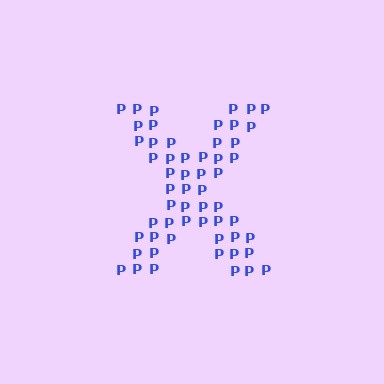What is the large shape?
The large shape is the letter X.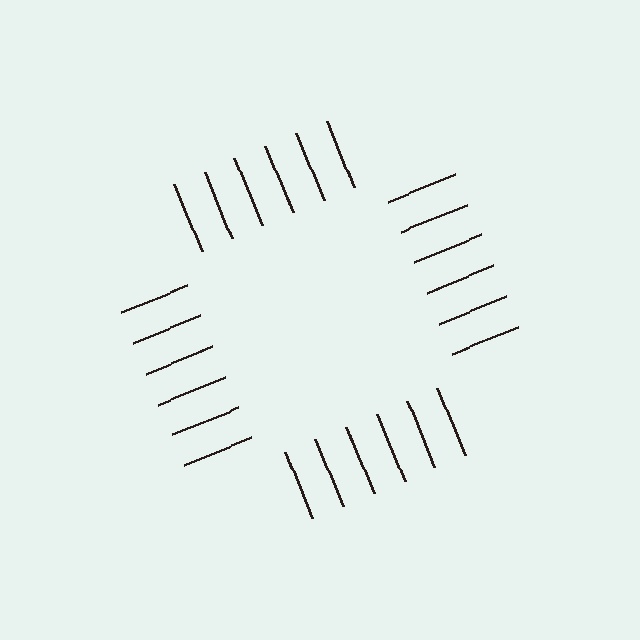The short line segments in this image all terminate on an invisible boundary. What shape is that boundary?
An illusory square — the line segments terminate on its edges but no continuous stroke is drawn.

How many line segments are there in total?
24 — 6 along each of the 4 edges.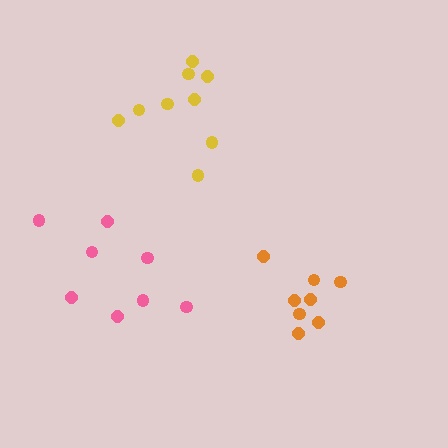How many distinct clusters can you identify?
There are 3 distinct clusters.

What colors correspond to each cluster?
The clusters are colored: orange, yellow, pink.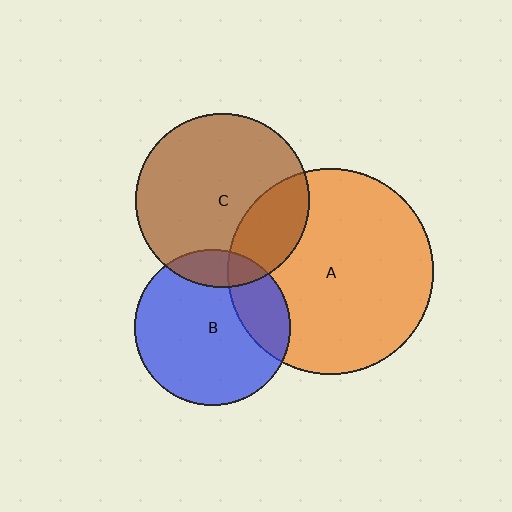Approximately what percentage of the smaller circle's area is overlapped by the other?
Approximately 20%.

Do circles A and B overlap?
Yes.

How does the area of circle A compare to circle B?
Approximately 1.7 times.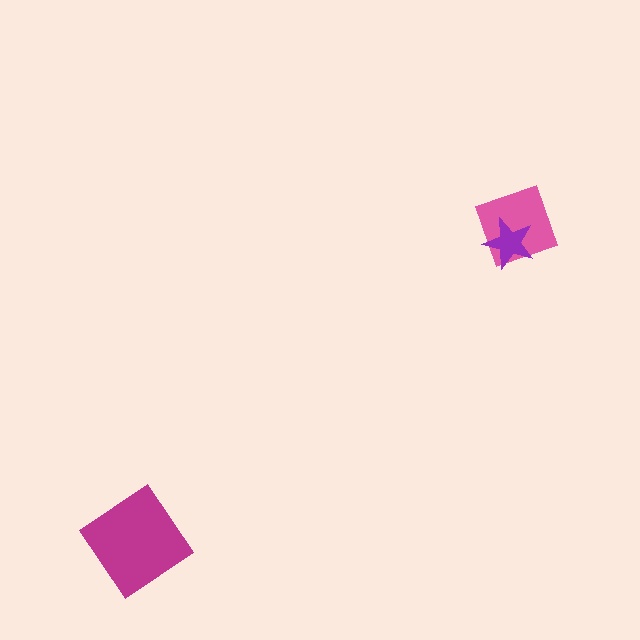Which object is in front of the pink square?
The purple star is in front of the pink square.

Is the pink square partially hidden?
Yes, it is partially covered by another shape.